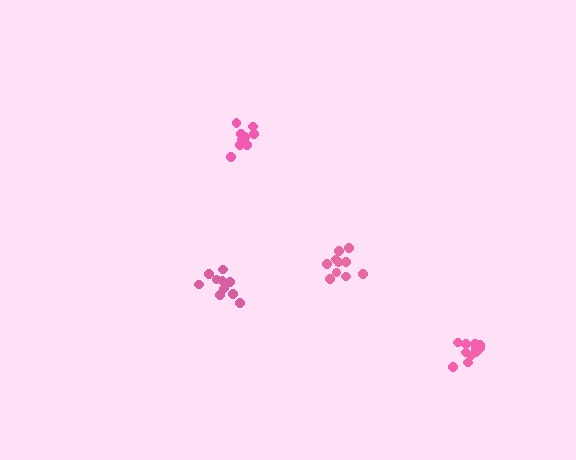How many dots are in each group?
Group 1: 10 dots, Group 2: 10 dots, Group 3: 13 dots, Group 4: 9 dots (42 total).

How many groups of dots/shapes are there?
There are 4 groups.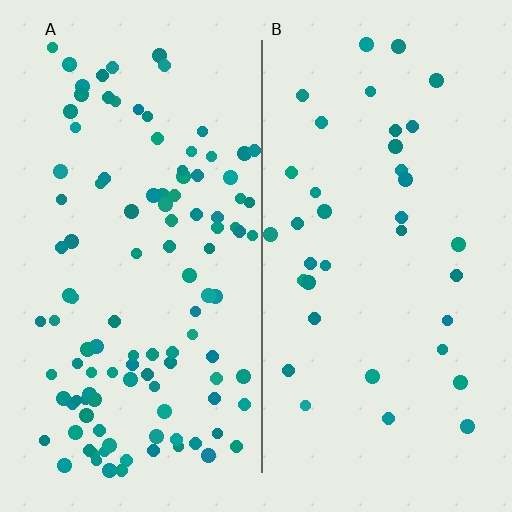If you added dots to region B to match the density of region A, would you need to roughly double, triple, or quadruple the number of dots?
Approximately triple.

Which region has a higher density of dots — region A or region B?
A (the left).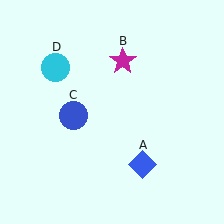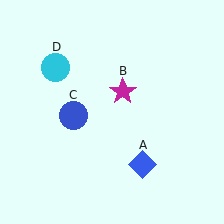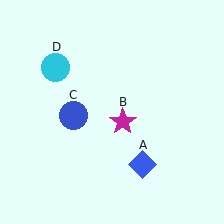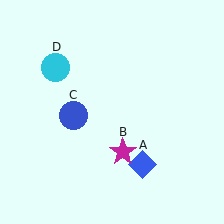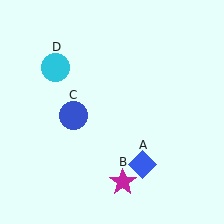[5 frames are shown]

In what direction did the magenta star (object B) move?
The magenta star (object B) moved down.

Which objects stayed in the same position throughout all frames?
Blue diamond (object A) and blue circle (object C) and cyan circle (object D) remained stationary.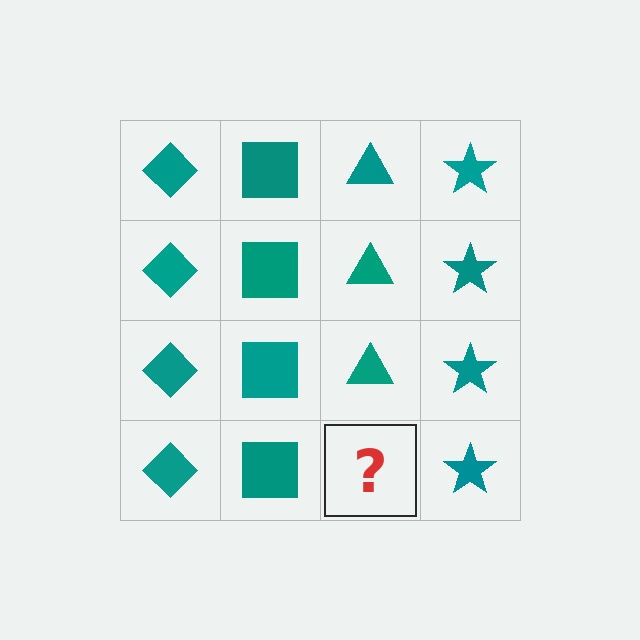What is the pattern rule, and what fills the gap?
The rule is that each column has a consistent shape. The gap should be filled with a teal triangle.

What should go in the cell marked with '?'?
The missing cell should contain a teal triangle.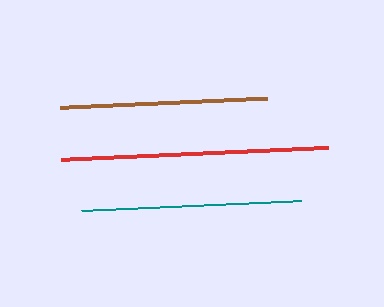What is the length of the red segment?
The red segment is approximately 267 pixels long.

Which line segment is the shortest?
The brown line is the shortest at approximately 207 pixels.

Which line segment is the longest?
The red line is the longest at approximately 267 pixels.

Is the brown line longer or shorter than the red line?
The red line is longer than the brown line.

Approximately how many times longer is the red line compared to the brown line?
The red line is approximately 1.3 times the length of the brown line.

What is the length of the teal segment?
The teal segment is approximately 220 pixels long.